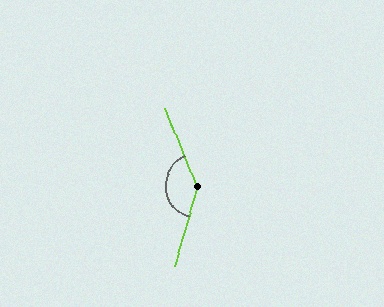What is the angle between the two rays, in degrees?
Approximately 142 degrees.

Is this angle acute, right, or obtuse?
It is obtuse.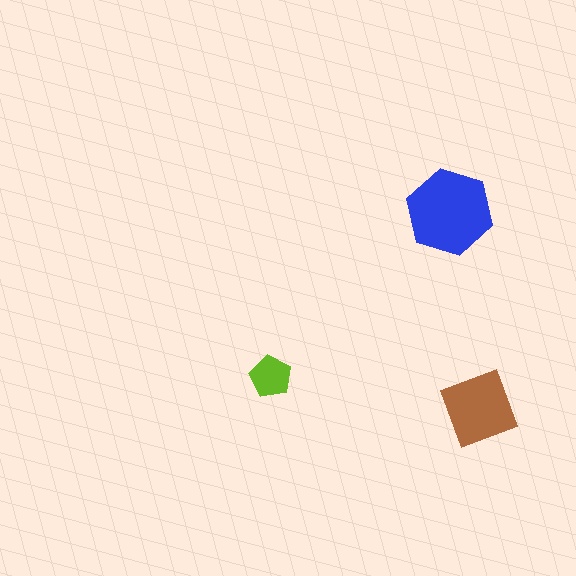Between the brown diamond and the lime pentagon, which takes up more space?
The brown diamond.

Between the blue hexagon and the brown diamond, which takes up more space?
The blue hexagon.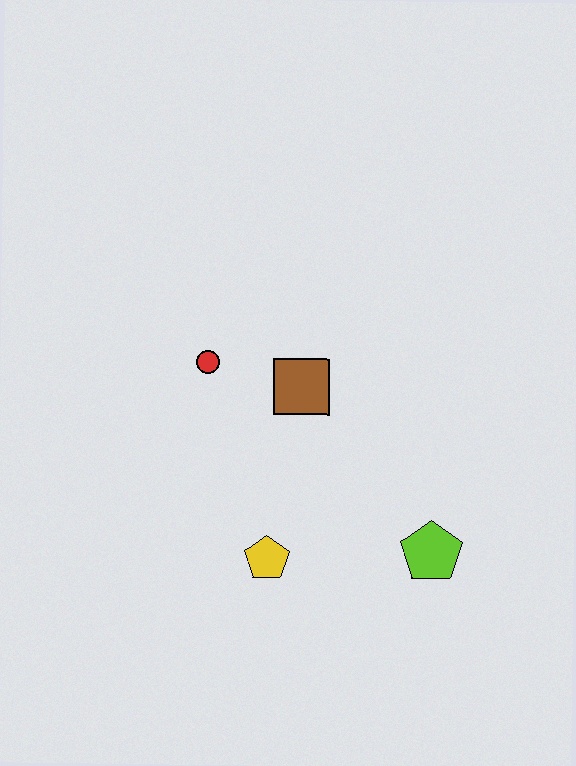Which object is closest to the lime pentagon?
The yellow pentagon is closest to the lime pentagon.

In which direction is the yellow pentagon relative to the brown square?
The yellow pentagon is below the brown square.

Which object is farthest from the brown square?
The lime pentagon is farthest from the brown square.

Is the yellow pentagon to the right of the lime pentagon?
No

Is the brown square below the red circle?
Yes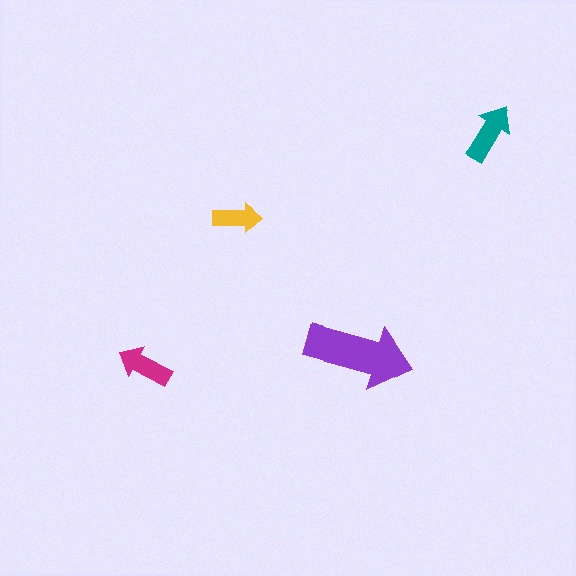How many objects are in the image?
There are 4 objects in the image.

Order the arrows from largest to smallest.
the purple one, the teal one, the magenta one, the yellow one.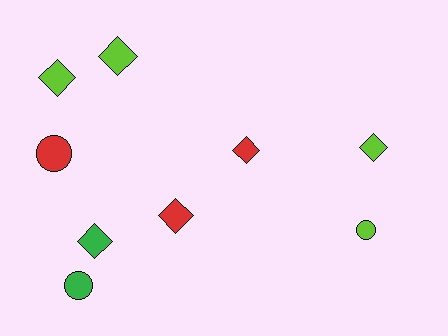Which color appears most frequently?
Lime, with 4 objects.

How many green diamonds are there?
There is 1 green diamond.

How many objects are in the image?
There are 9 objects.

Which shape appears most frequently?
Diamond, with 6 objects.